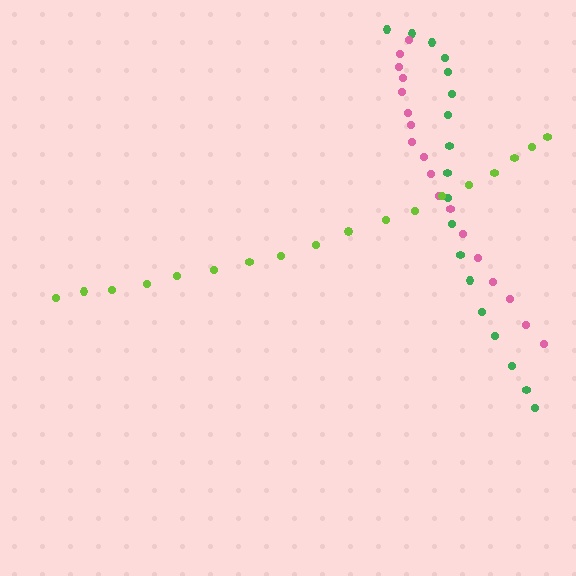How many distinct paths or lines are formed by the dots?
There are 3 distinct paths.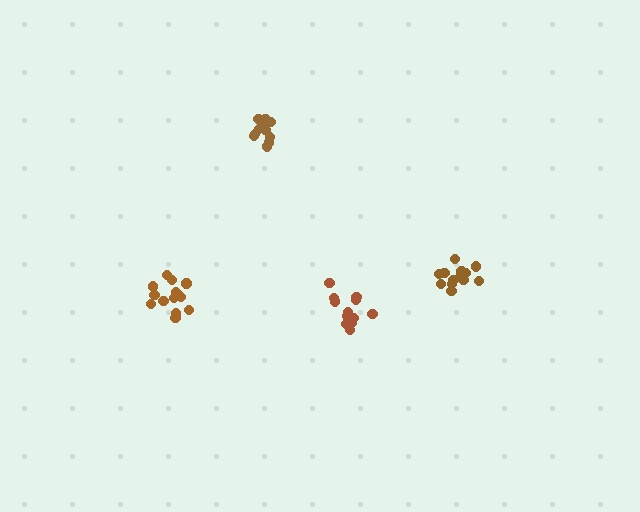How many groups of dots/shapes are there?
There are 4 groups.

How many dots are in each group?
Group 1: 13 dots, Group 2: 13 dots, Group 3: 12 dots, Group 4: 14 dots (52 total).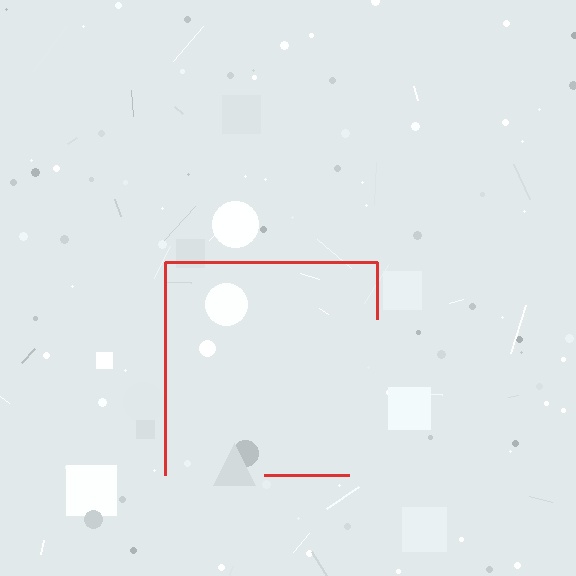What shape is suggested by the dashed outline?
The dashed outline suggests a square.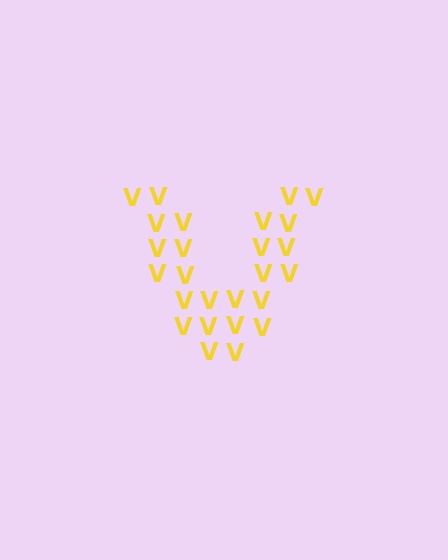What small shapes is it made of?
It is made of small letter V's.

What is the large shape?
The large shape is the letter V.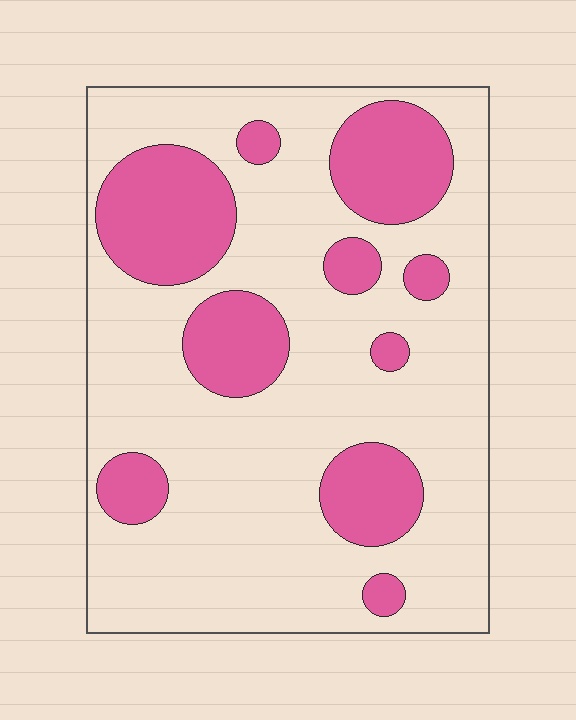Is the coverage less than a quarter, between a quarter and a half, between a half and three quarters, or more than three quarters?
Between a quarter and a half.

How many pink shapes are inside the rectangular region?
10.